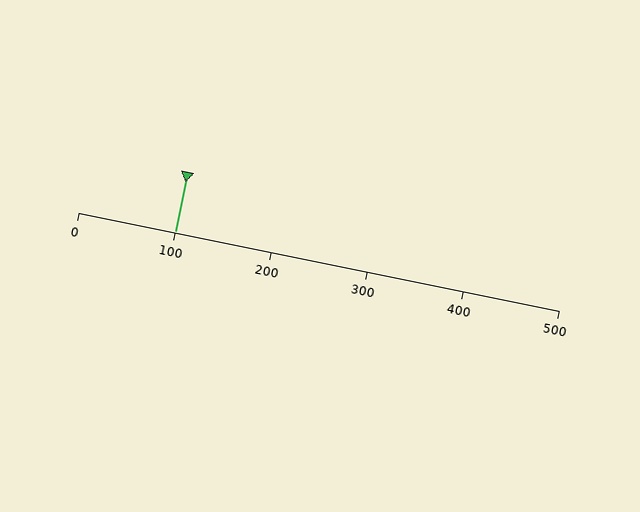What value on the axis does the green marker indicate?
The marker indicates approximately 100.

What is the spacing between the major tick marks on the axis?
The major ticks are spaced 100 apart.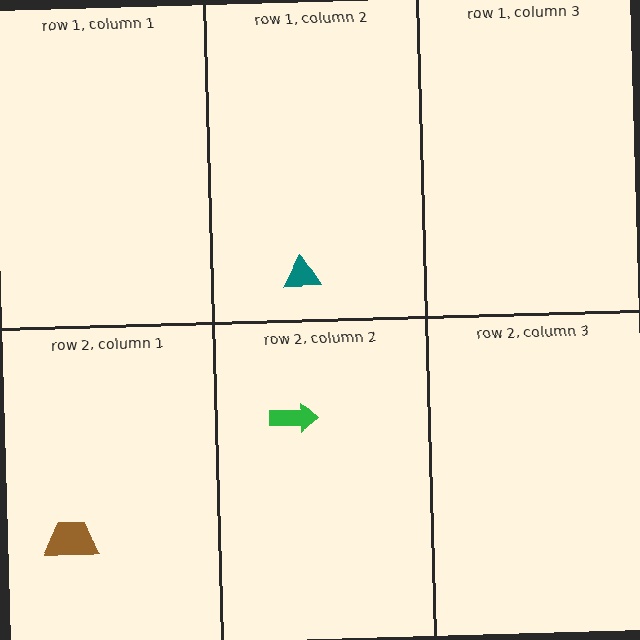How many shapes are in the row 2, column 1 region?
1.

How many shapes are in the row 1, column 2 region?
1.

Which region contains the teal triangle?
The row 1, column 2 region.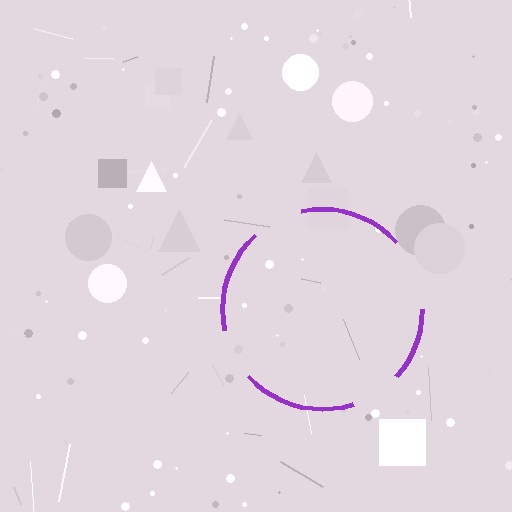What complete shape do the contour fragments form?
The contour fragments form a circle.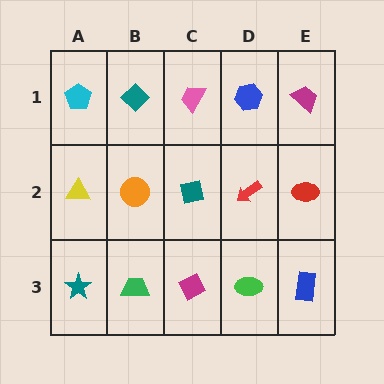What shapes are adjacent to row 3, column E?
A red ellipse (row 2, column E), a green ellipse (row 3, column D).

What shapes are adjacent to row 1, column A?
A yellow triangle (row 2, column A), a teal diamond (row 1, column B).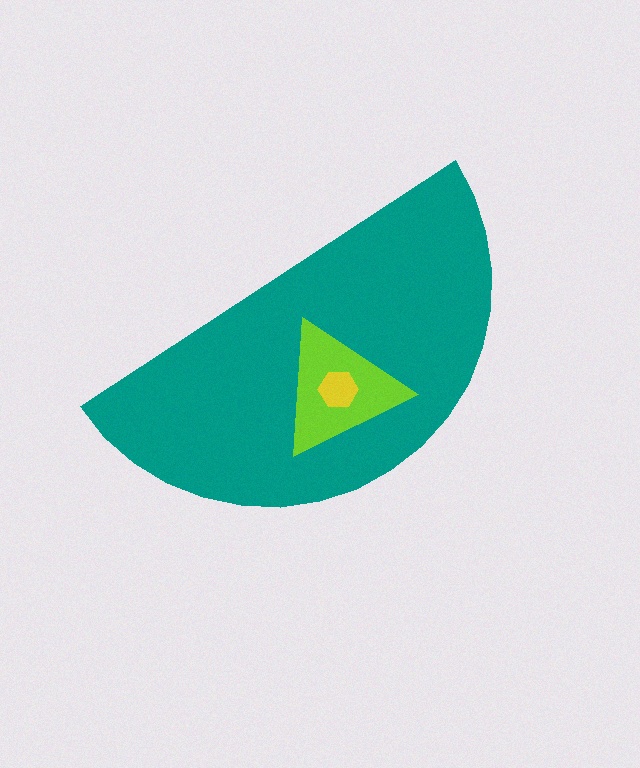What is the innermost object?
The yellow hexagon.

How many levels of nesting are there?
3.